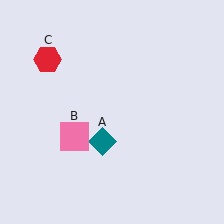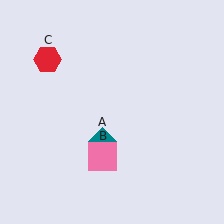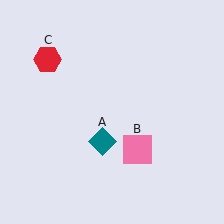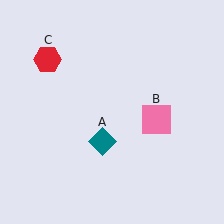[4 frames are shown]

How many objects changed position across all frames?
1 object changed position: pink square (object B).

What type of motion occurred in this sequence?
The pink square (object B) rotated counterclockwise around the center of the scene.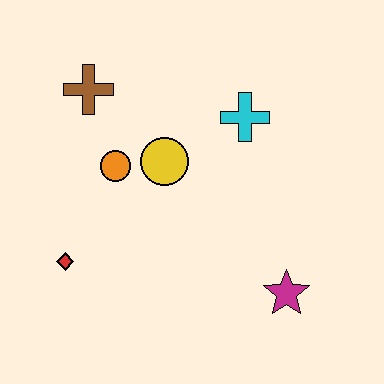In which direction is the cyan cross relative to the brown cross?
The cyan cross is to the right of the brown cross.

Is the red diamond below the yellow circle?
Yes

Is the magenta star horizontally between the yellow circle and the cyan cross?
No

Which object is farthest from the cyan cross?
The red diamond is farthest from the cyan cross.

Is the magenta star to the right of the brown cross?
Yes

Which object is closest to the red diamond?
The orange circle is closest to the red diamond.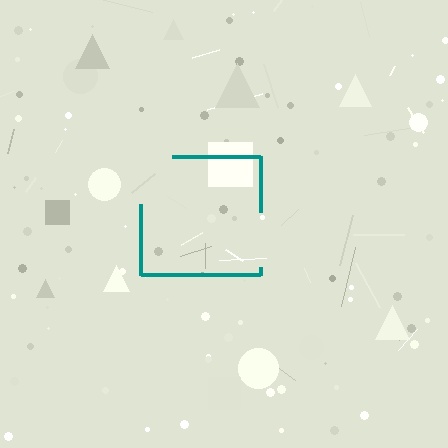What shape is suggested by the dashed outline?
The dashed outline suggests a square.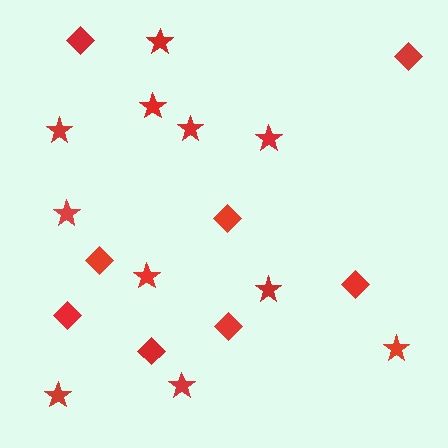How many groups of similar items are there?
There are 2 groups: one group of diamonds (8) and one group of stars (11).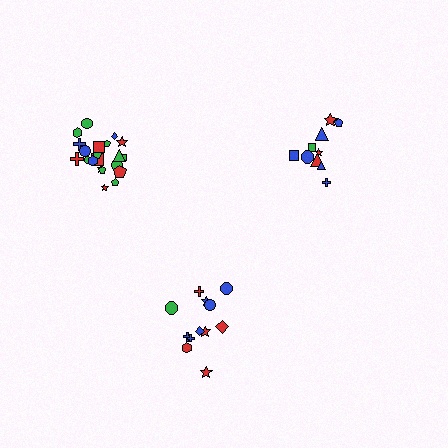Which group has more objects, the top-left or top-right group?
The top-left group.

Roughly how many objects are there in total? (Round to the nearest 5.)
Roughly 45 objects in total.